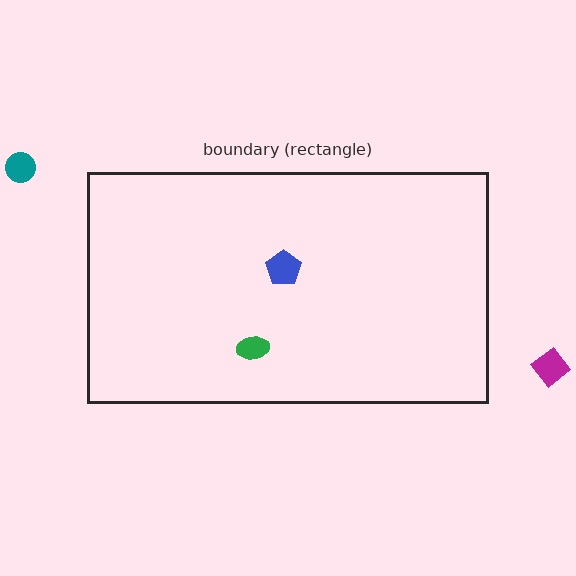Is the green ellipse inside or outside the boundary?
Inside.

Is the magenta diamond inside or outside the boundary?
Outside.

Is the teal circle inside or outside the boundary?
Outside.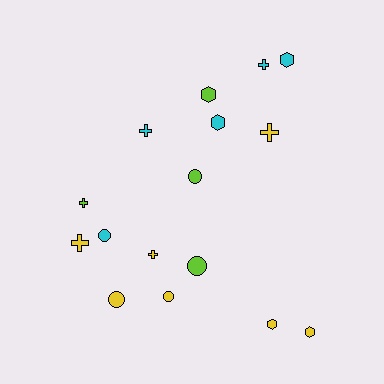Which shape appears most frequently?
Cross, with 6 objects.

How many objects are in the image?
There are 16 objects.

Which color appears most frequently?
Yellow, with 7 objects.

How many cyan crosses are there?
There are 2 cyan crosses.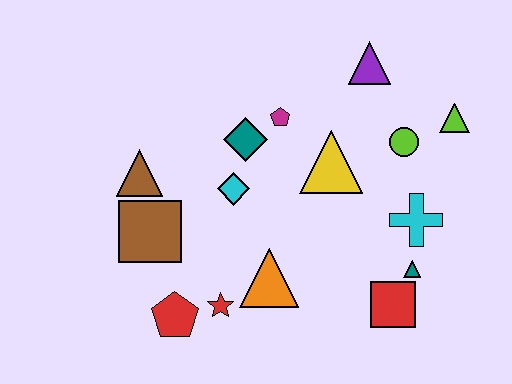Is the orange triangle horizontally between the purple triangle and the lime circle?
No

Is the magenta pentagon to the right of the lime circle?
No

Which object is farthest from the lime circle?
The red pentagon is farthest from the lime circle.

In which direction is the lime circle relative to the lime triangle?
The lime circle is to the left of the lime triangle.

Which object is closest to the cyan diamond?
The teal diamond is closest to the cyan diamond.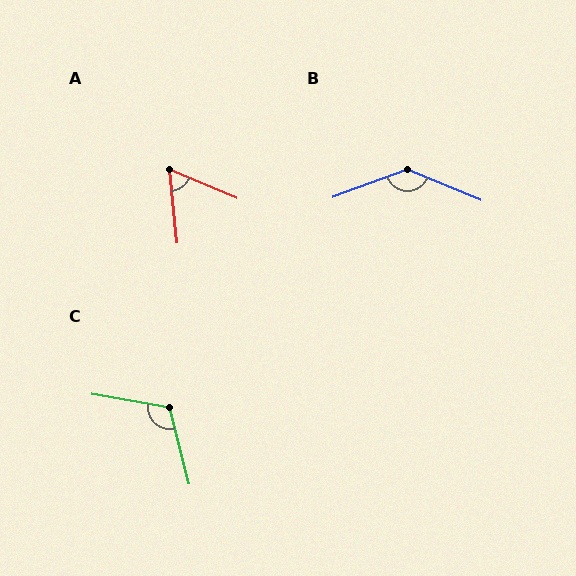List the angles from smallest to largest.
A (61°), C (114°), B (137°).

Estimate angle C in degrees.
Approximately 114 degrees.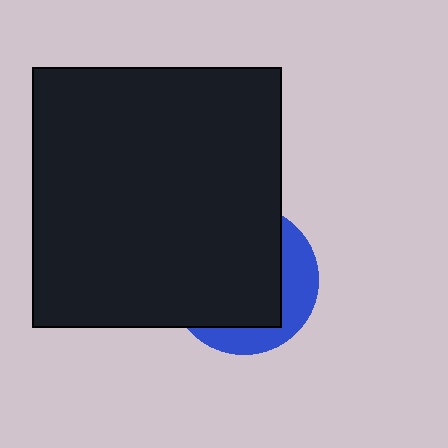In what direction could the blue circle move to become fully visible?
The blue circle could move toward the lower-right. That would shift it out from behind the black rectangle entirely.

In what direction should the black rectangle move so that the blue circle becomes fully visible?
The black rectangle should move toward the upper-left. That is the shortest direction to clear the overlap and leave the blue circle fully visible.